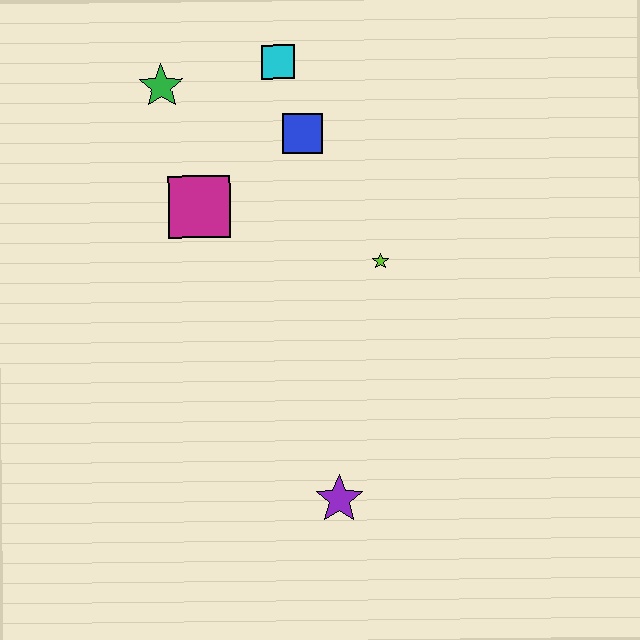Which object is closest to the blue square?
The cyan square is closest to the blue square.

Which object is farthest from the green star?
The purple star is farthest from the green star.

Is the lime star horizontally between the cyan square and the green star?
No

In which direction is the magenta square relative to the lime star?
The magenta square is to the left of the lime star.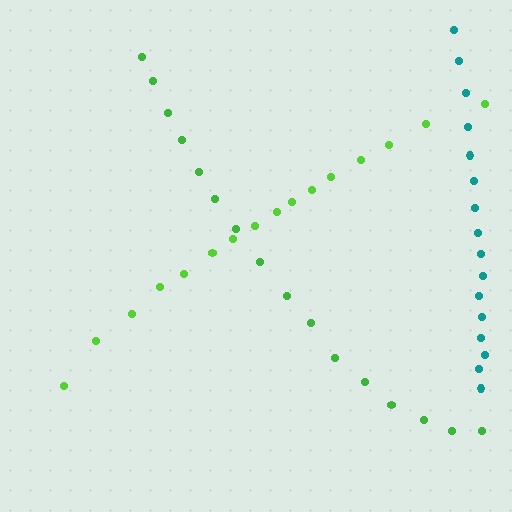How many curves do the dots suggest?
There are 3 distinct paths.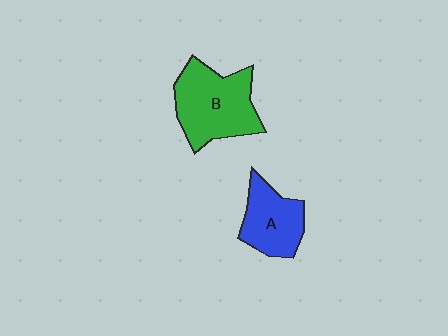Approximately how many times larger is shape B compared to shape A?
Approximately 1.5 times.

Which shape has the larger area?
Shape B (green).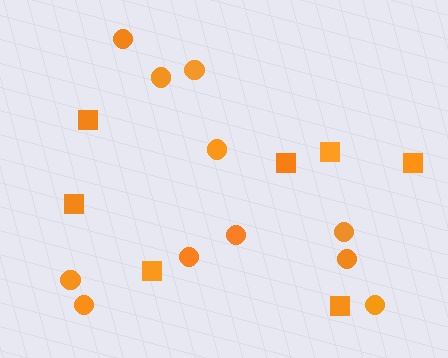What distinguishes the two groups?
There are 2 groups: one group of squares (7) and one group of circles (11).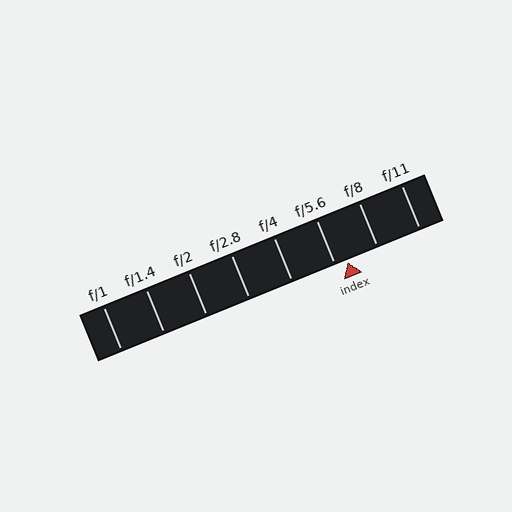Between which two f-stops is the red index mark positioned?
The index mark is between f/5.6 and f/8.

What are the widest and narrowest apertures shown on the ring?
The widest aperture shown is f/1 and the narrowest is f/11.